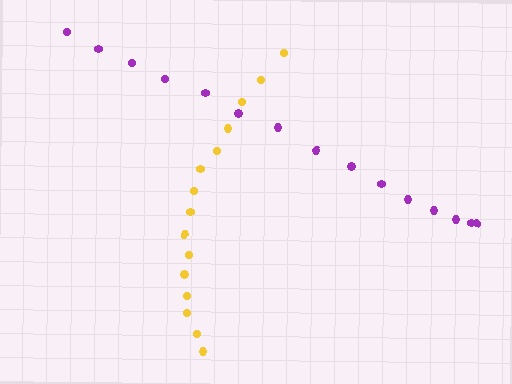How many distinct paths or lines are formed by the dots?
There are 2 distinct paths.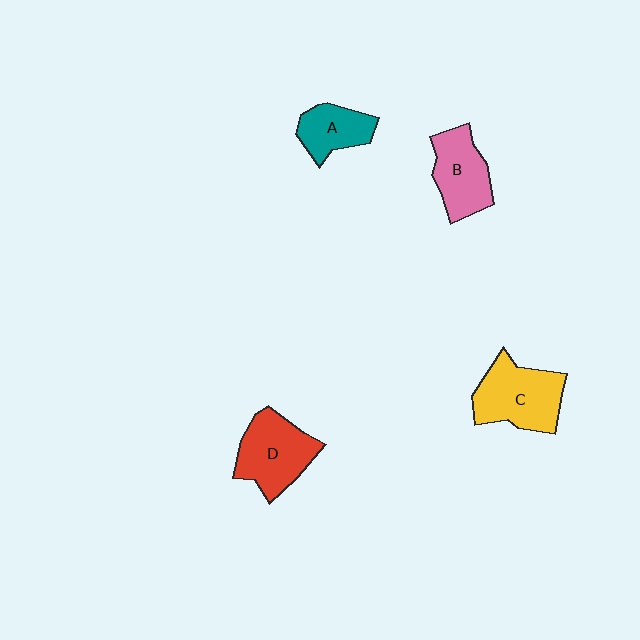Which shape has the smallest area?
Shape A (teal).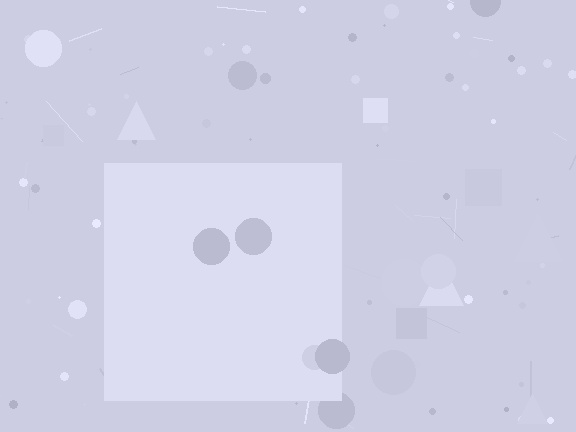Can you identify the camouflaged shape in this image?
The camouflaged shape is a square.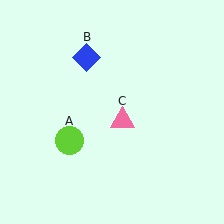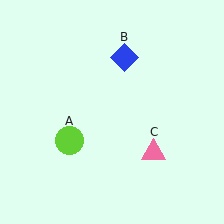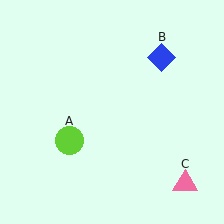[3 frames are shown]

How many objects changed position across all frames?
2 objects changed position: blue diamond (object B), pink triangle (object C).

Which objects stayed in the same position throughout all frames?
Lime circle (object A) remained stationary.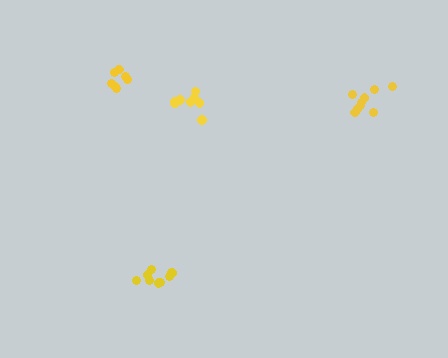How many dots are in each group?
Group 1: 9 dots, Group 2: 8 dots, Group 3: 9 dots, Group 4: 7 dots (33 total).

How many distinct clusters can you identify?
There are 4 distinct clusters.